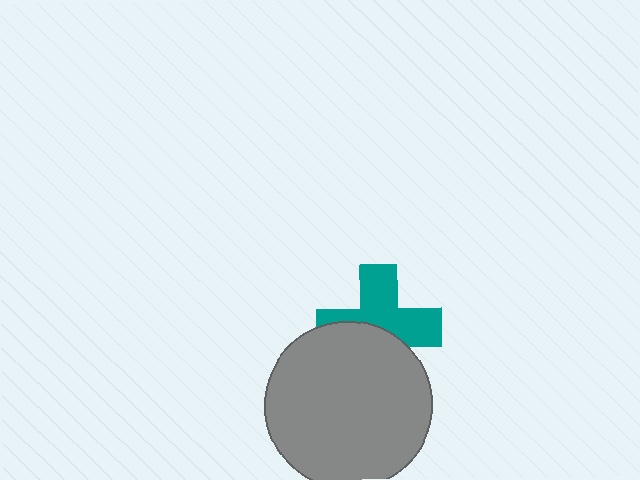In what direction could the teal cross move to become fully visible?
The teal cross could move up. That would shift it out from behind the gray circle entirely.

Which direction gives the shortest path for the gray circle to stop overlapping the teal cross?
Moving down gives the shortest separation.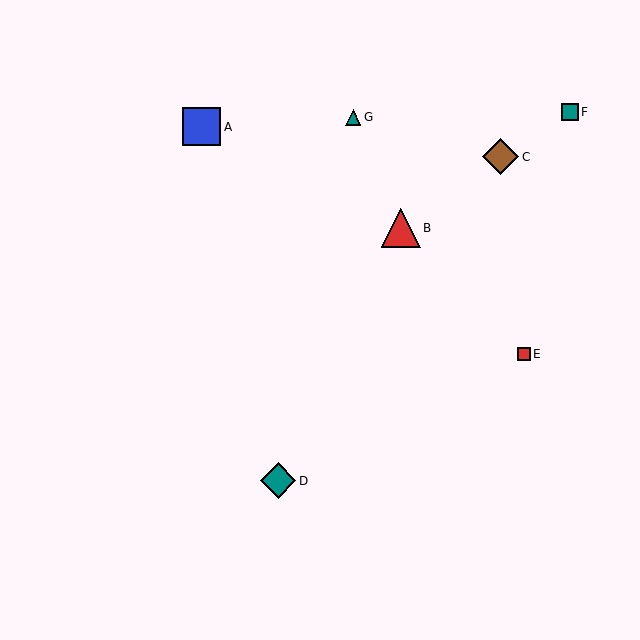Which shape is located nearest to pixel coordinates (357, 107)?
The teal triangle (labeled G) at (353, 117) is nearest to that location.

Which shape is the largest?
The red triangle (labeled B) is the largest.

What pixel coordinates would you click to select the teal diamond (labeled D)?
Click at (278, 481) to select the teal diamond D.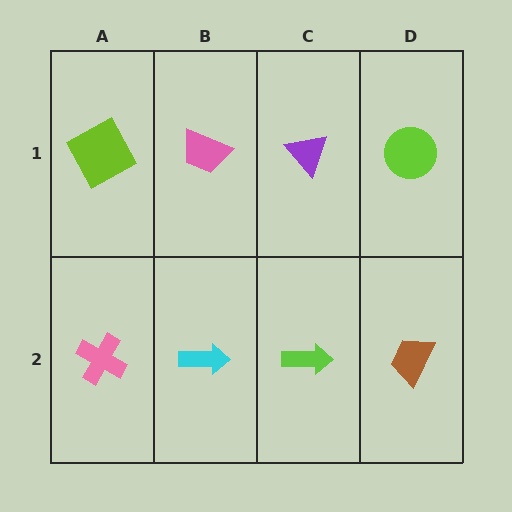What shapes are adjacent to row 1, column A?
A pink cross (row 2, column A), a pink trapezoid (row 1, column B).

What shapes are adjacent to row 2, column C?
A purple triangle (row 1, column C), a cyan arrow (row 2, column B), a brown trapezoid (row 2, column D).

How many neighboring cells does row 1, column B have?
3.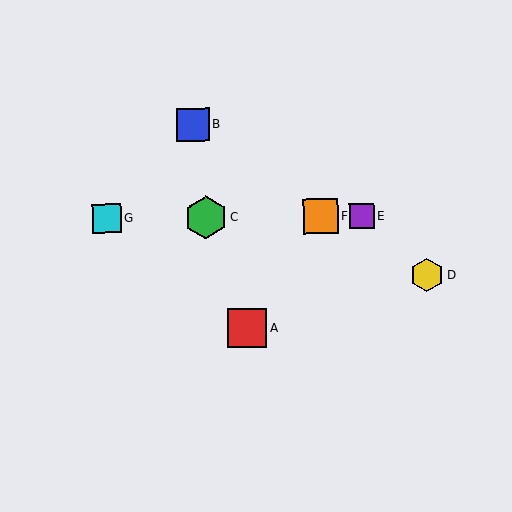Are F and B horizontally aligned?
No, F is at y≈216 and B is at y≈125.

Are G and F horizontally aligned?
Yes, both are at y≈219.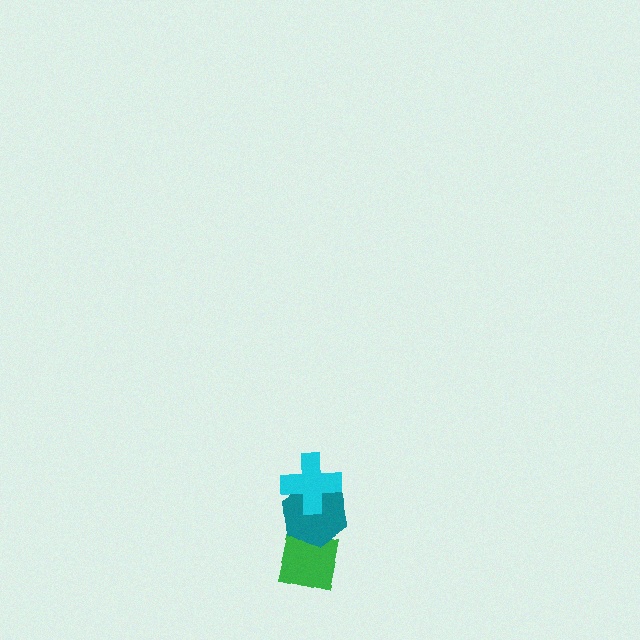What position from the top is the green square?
The green square is 3rd from the top.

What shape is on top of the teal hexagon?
The cyan cross is on top of the teal hexagon.